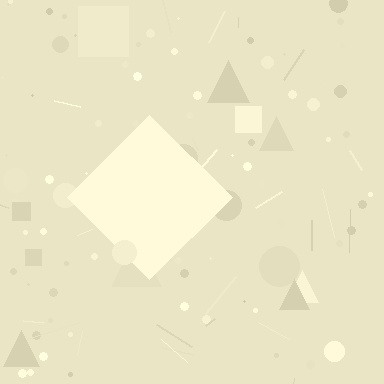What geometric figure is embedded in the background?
A diamond is embedded in the background.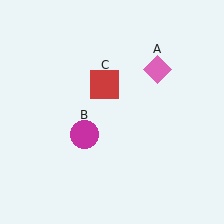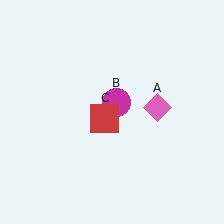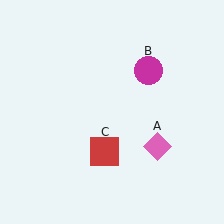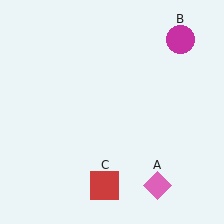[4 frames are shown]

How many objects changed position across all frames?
3 objects changed position: pink diamond (object A), magenta circle (object B), red square (object C).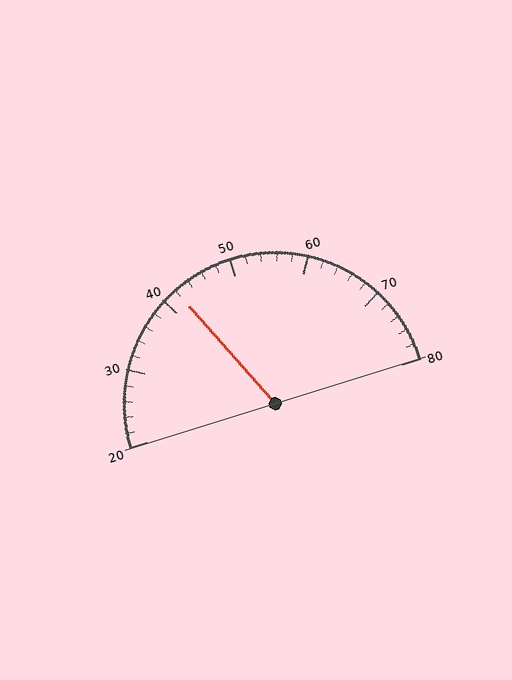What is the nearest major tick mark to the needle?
The nearest major tick mark is 40.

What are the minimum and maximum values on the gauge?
The gauge ranges from 20 to 80.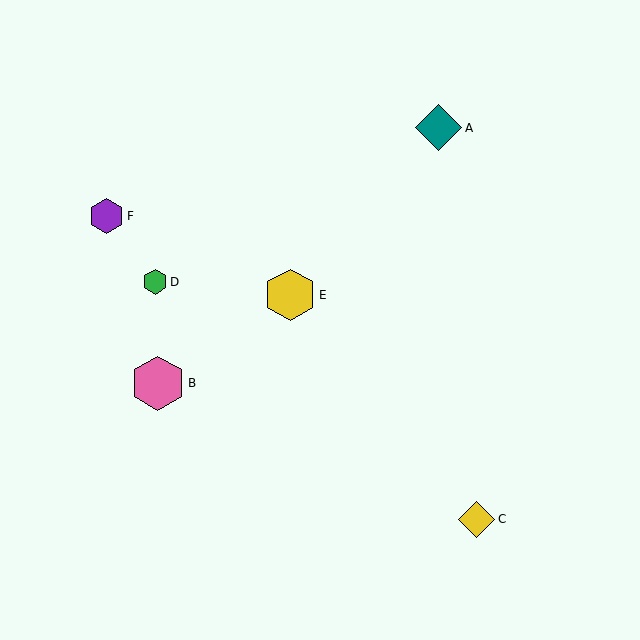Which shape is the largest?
The pink hexagon (labeled B) is the largest.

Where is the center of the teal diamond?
The center of the teal diamond is at (439, 128).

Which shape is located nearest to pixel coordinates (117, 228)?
The purple hexagon (labeled F) at (106, 216) is nearest to that location.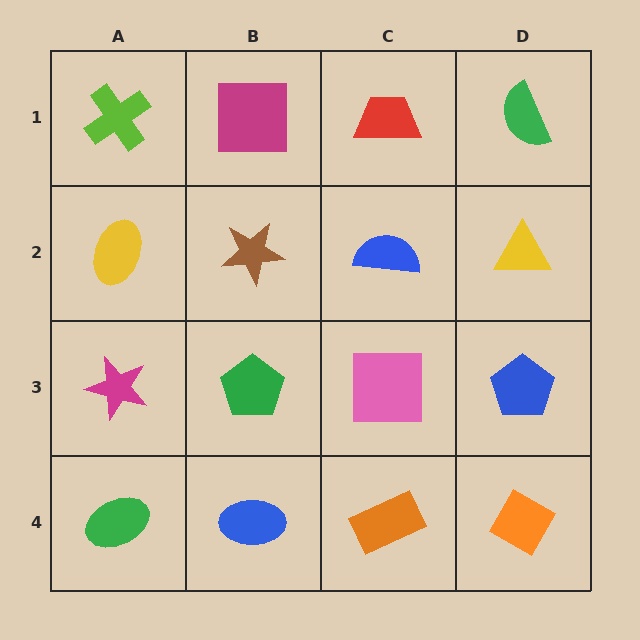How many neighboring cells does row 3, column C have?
4.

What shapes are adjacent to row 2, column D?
A green semicircle (row 1, column D), a blue pentagon (row 3, column D), a blue semicircle (row 2, column C).